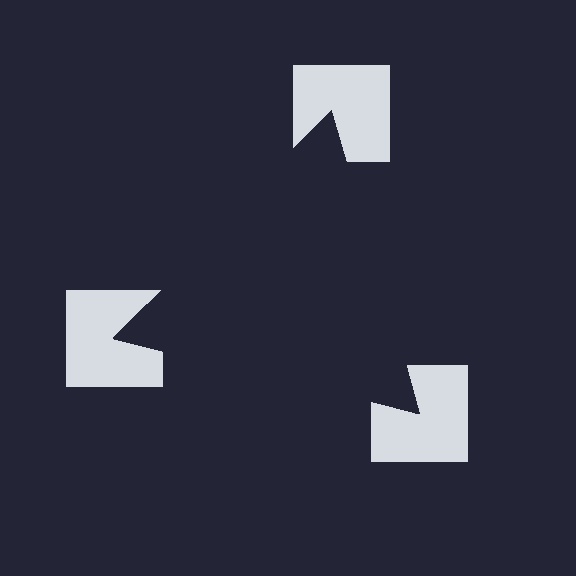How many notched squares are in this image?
There are 3 — one at each vertex of the illusory triangle.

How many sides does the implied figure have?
3 sides.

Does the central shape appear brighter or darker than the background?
It typically appears slightly darker than the background, even though no actual brightness change is drawn.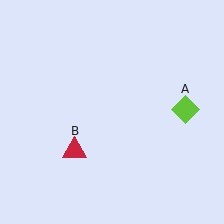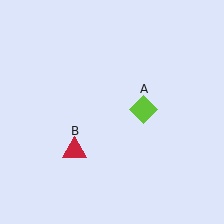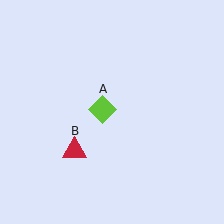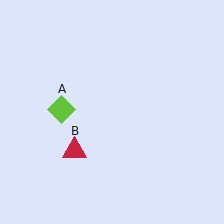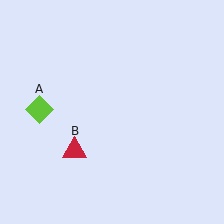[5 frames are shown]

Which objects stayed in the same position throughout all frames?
Red triangle (object B) remained stationary.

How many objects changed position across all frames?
1 object changed position: lime diamond (object A).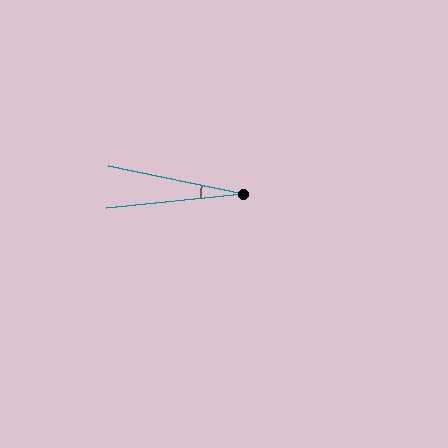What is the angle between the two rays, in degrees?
Approximately 17 degrees.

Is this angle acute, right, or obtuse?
It is acute.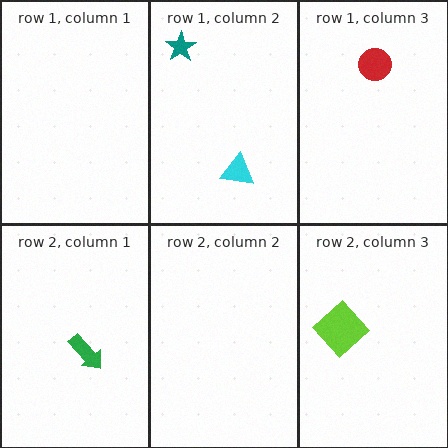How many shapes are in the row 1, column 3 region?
1.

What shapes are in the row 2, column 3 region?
The lime diamond.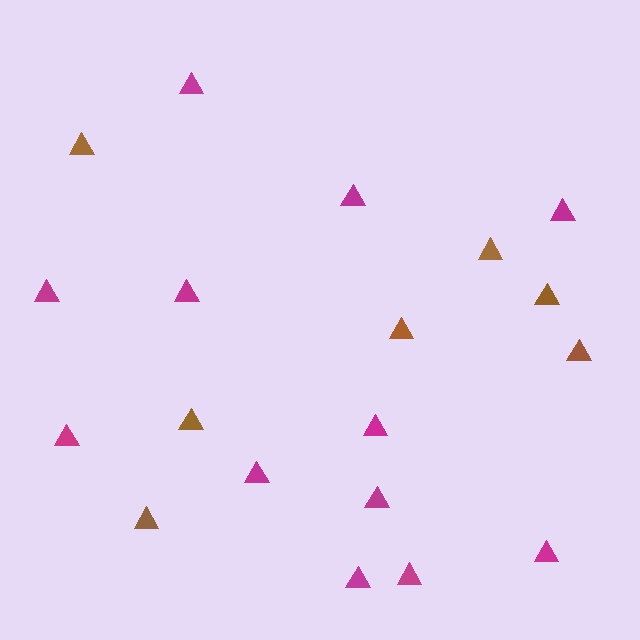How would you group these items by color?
There are 2 groups: one group of magenta triangles (12) and one group of brown triangles (7).